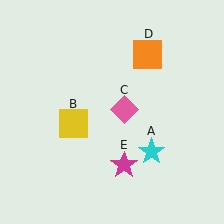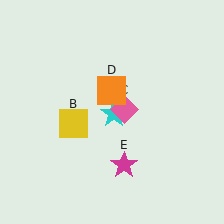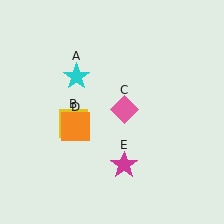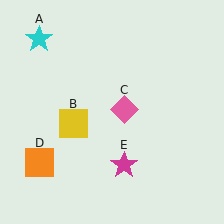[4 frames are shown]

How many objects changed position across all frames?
2 objects changed position: cyan star (object A), orange square (object D).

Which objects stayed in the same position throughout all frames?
Yellow square (object B) and pink diamond (object C) and magenta star (object E) remained stationary.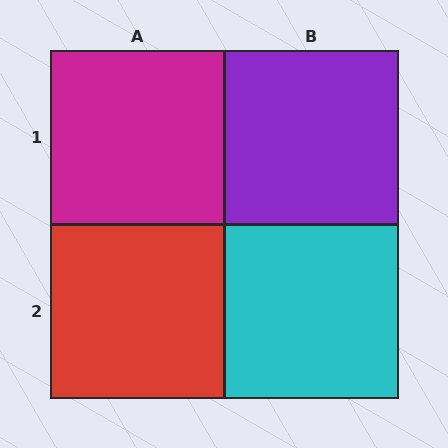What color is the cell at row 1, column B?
Purple.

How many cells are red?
1 cell is red.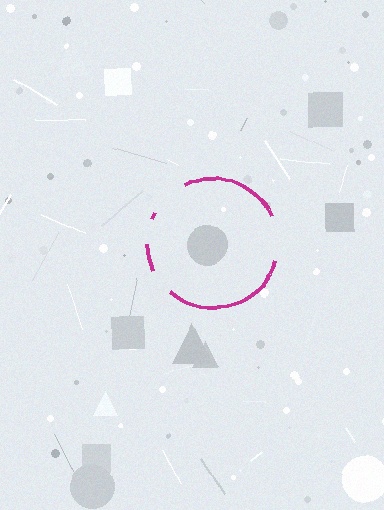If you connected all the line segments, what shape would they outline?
They would outline a circle.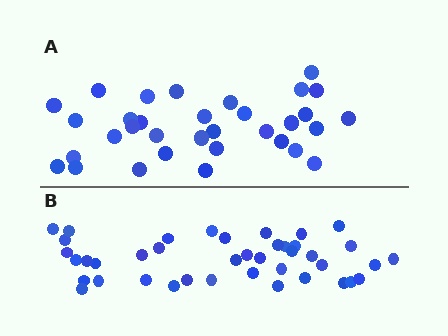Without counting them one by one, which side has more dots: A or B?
Region B (the bottom region) has more dots.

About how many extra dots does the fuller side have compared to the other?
Region B has roughly 8 or so more dots than region A.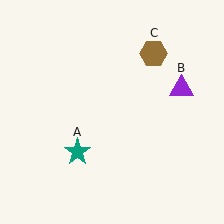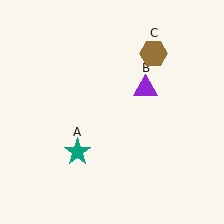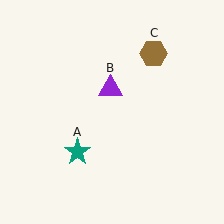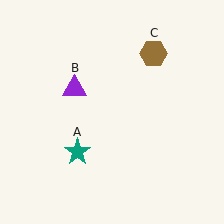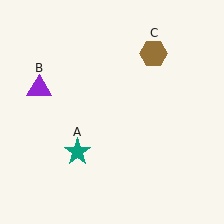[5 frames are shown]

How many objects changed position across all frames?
1 object changed position: purple triangle (object B).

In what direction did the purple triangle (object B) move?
The purple triangle (object B) moved left.